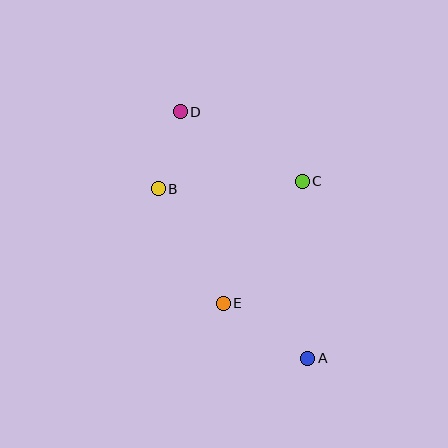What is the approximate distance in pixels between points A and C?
The distance between A and C is approximately 177 pixels.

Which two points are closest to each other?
Points B and D are closest to each other.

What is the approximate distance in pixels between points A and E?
The distance between A and E is approximately 101 pixels.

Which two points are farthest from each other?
Points A and D are farthest from each other.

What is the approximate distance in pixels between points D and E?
The distance between D and E is approximately 197 pixels.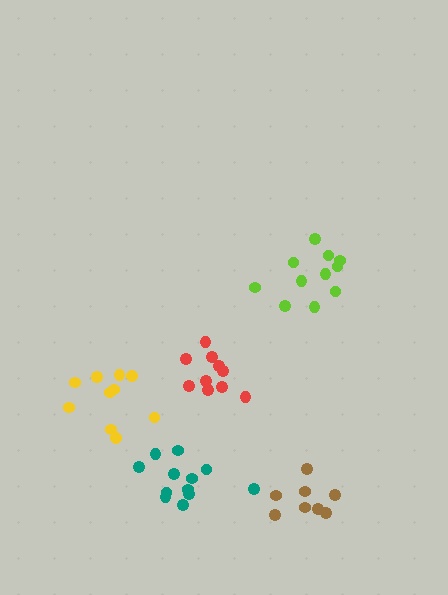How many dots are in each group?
Group 1: 8 dots, Group 2: 12 dots, Group 3: 11 dots, Group 4: 10 dots, Group 5: 10 dots (51 total).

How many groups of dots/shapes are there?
There are 5 groups.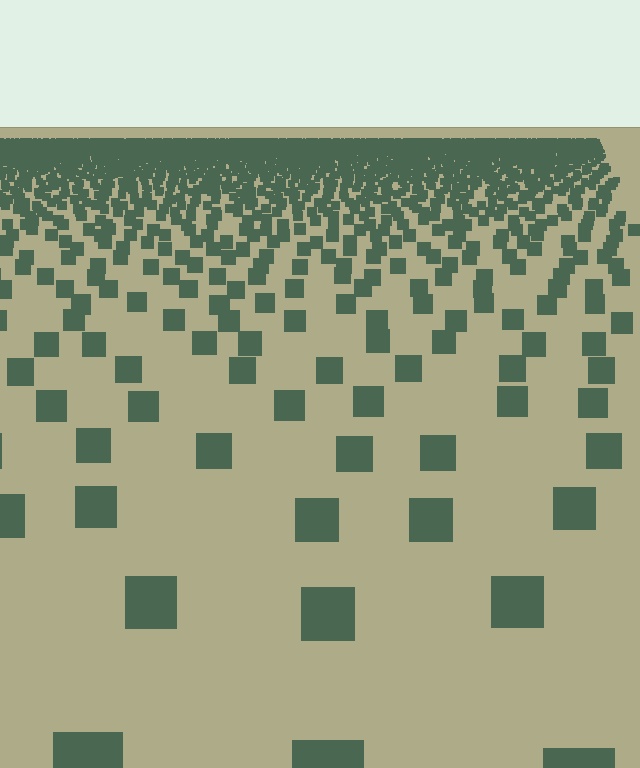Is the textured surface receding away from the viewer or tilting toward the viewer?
The surface is receding away from the viewer. Texture elements get smaller and denser toward the top.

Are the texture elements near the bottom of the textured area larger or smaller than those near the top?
Larger. Near the bottom, elements are closer to the viewer and appear at a bigger on-screen size.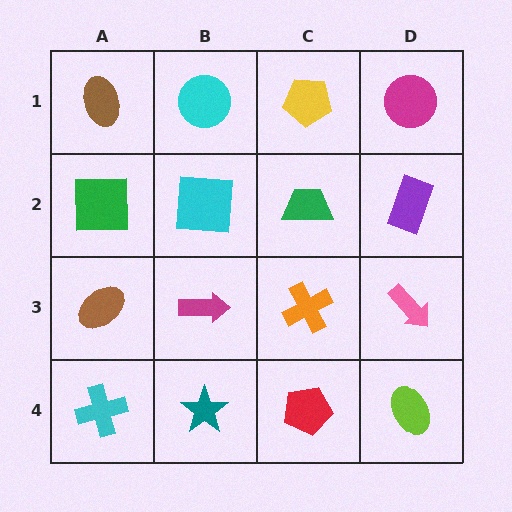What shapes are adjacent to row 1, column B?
A cyan square (row 2, column B), a brown ellipse (row 1, column A), a yellow pentagon (row 1, column C).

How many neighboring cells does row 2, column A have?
3.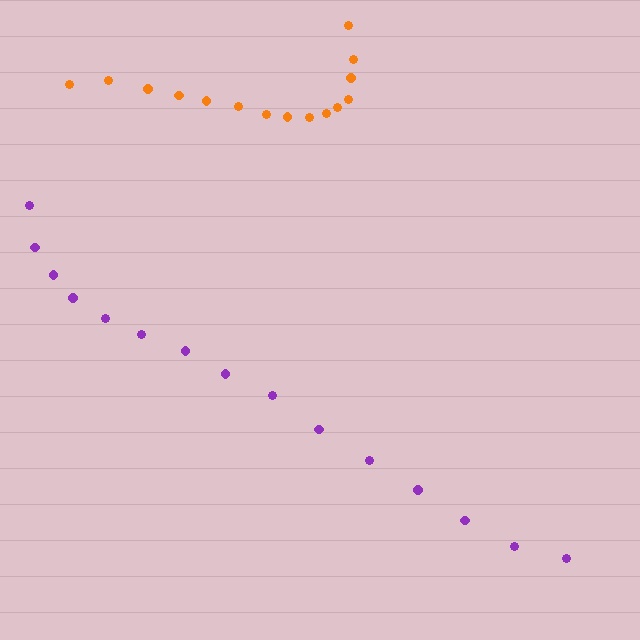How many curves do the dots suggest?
There are 2 distinct paths.